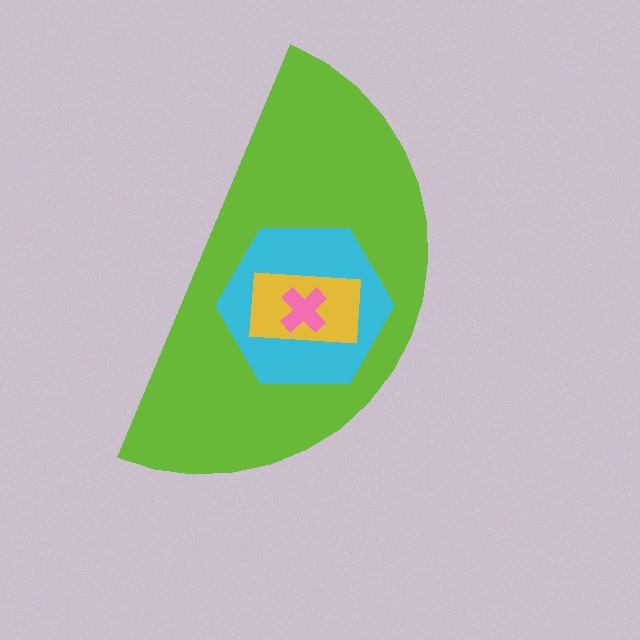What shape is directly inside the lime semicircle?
The cyan hexagon.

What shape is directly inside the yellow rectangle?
The pink cross.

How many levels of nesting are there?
4.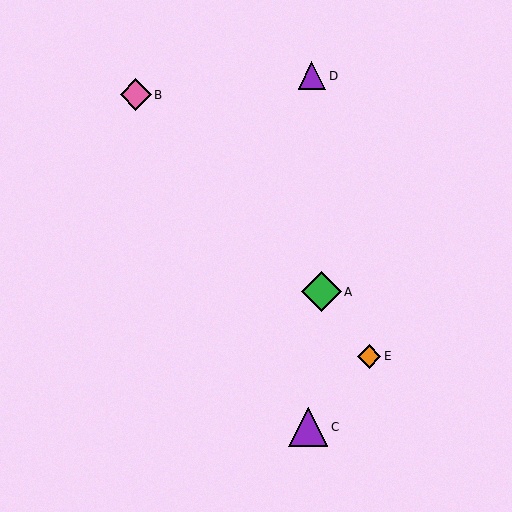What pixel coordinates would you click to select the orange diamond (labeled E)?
Click at (369, 356) to select the orange diamond E.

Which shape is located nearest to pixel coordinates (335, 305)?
The green diamond (labeled A) at (321, 292) is nearest to that location.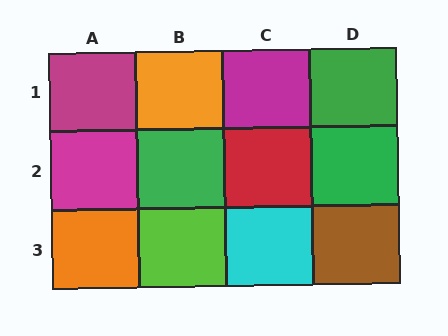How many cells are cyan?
1 cell is cyan.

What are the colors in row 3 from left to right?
Orange, lime, cyan, brown.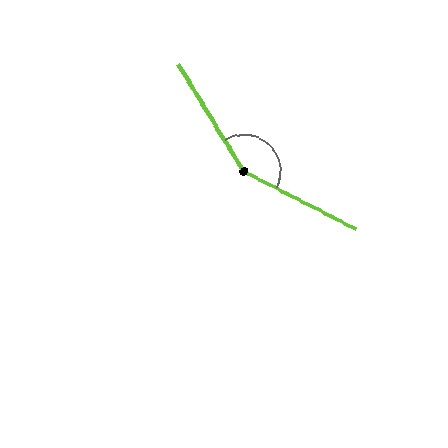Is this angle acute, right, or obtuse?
It is obtuse.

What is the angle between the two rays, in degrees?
Approximately 148 degrees.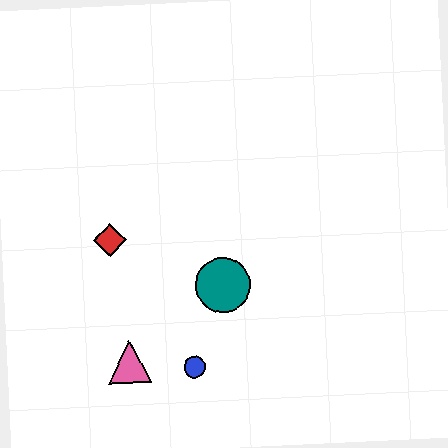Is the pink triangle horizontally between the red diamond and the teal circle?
Yes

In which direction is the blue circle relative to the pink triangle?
The blue circle is to the right of the pink triangle.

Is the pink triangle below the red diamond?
Yes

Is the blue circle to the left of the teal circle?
Yes